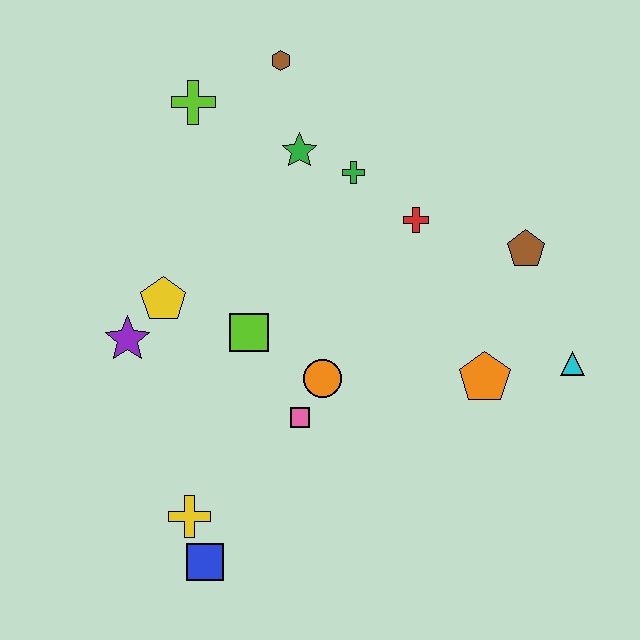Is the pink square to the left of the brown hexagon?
No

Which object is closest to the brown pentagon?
The red cross is closest to the brown pentagon.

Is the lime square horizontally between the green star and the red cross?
No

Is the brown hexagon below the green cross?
No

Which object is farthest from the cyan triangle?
The lime cross is farthest from the cyan triangle.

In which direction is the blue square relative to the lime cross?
The blue square is below the lime cross.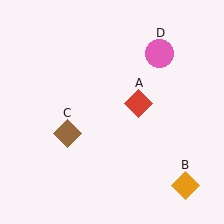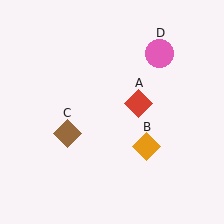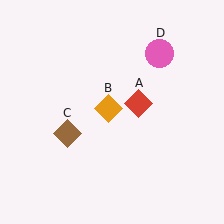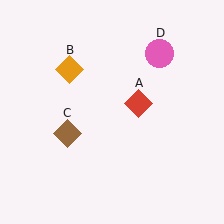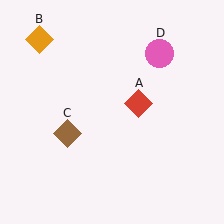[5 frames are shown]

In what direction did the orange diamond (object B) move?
The orange diamond (object B) moved up and to the left.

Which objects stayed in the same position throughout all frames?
Red diamond (object A) and brown diamond (object C) and pink circle (object D) remained stationary.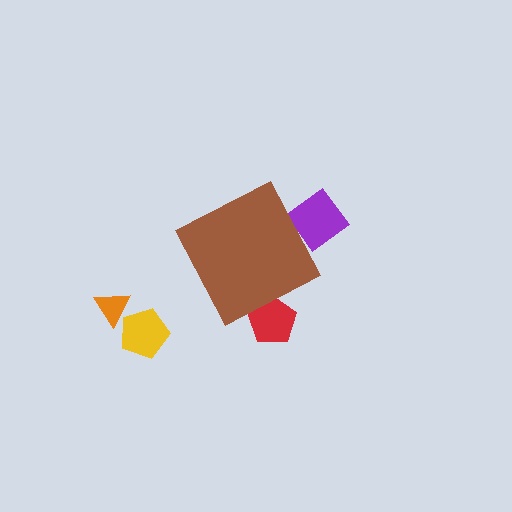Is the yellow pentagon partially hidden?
No, the yellow pentagon is fully visible.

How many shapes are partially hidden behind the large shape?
2 shapes are partially hidden.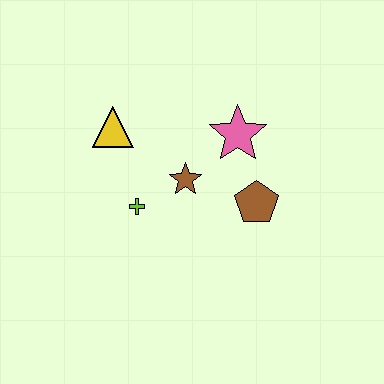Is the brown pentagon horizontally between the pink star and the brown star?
No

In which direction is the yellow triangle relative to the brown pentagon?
The yellow triangle is to the left of the brown pentagon.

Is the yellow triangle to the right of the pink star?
No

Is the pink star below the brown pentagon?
No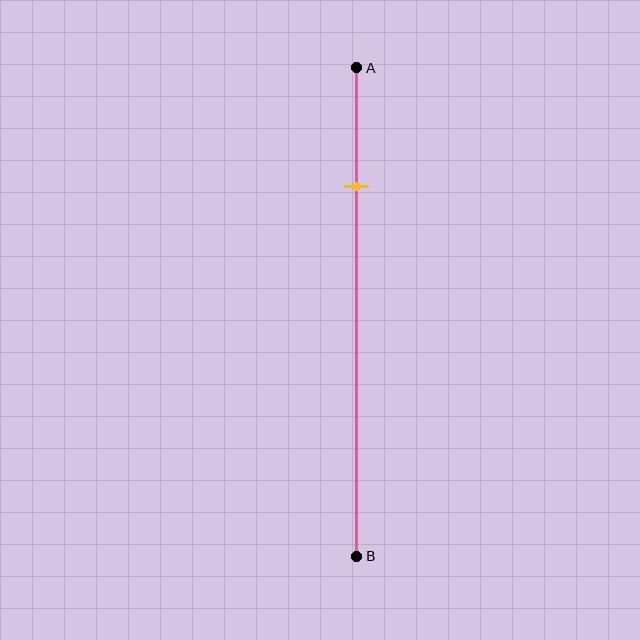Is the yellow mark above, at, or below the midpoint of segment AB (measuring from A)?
The yellow mark is above the midpoint of segment AB.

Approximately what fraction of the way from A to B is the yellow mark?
The yellow mark is approximately 25% of the way from A to B.